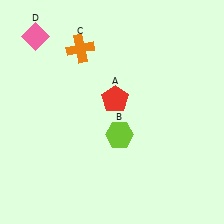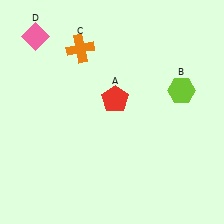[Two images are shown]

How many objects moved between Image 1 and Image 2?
1 object moved between the two images.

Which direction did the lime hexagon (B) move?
The lime hexagon (B) moved right.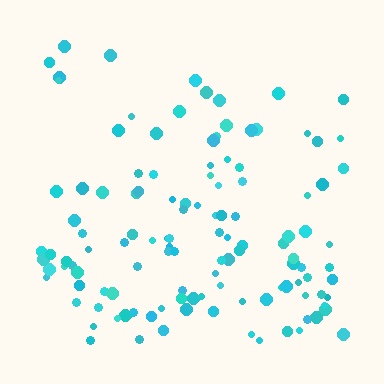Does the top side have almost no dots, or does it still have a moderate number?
Still a moderate number, just noticeably fewer than the bottom.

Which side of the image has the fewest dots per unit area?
The top.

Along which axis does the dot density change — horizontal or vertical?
Vertical.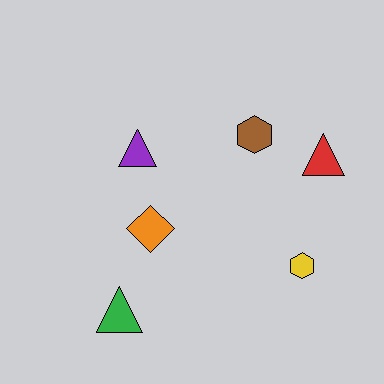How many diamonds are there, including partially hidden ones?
There is 1 diamond.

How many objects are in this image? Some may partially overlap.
There are 6 objects.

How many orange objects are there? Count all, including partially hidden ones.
There is 1 orange object.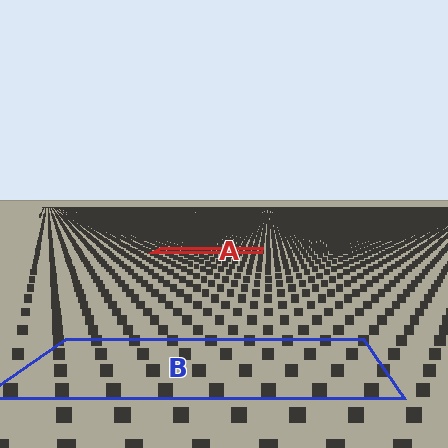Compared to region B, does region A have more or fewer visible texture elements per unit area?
Region A has more texture elements per unit area — they are packed more densely because it is farther away.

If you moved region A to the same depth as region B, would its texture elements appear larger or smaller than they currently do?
They would appear larger. At a closer depth, the same texture elements are projected at a bigger on-screen size.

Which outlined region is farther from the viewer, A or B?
Region A is farther from the viewer — the texture elements inside it appear smaller and more densely packed.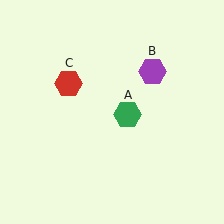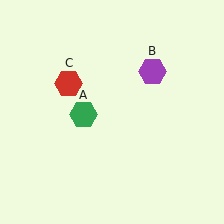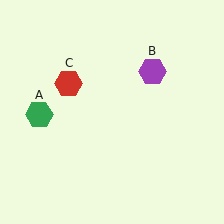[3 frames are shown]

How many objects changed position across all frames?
1 object changed position: green hexagon (object A).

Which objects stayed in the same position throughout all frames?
Purple hexagon (object B) and red hexagon (object C) remained stationary.